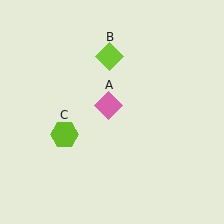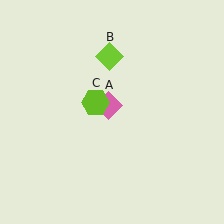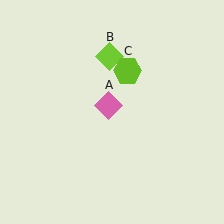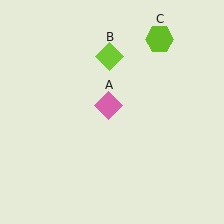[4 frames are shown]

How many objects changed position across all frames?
1 object changed position: lime hexagon (object C).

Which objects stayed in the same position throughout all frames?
Pink diamond (object A) and lime diamond (object B) remained stationary.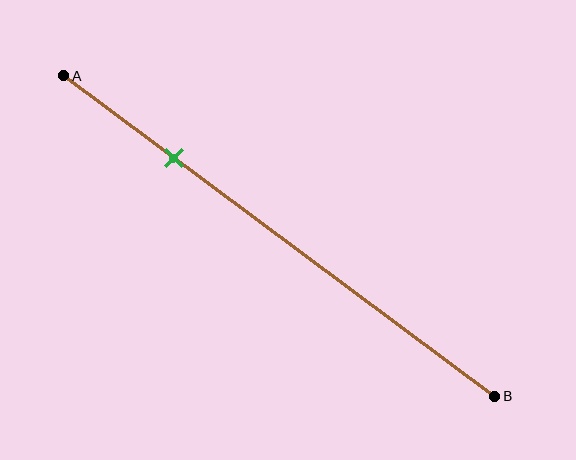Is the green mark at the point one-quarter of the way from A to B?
Yes, the mark is approximately at the one-quarter point.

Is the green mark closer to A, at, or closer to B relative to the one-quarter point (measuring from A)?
The green mark is approximately at the one-quarter point of segment AB.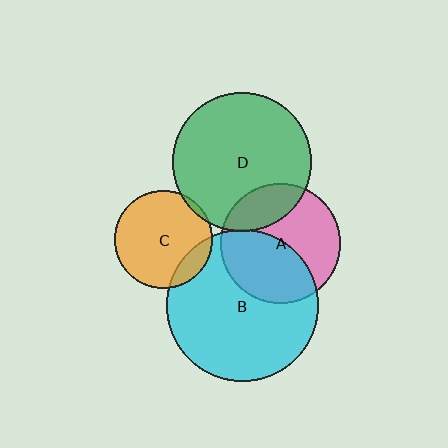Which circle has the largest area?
Circle B (cyan).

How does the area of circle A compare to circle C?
Approximately 1.5 times.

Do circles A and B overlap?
Yes.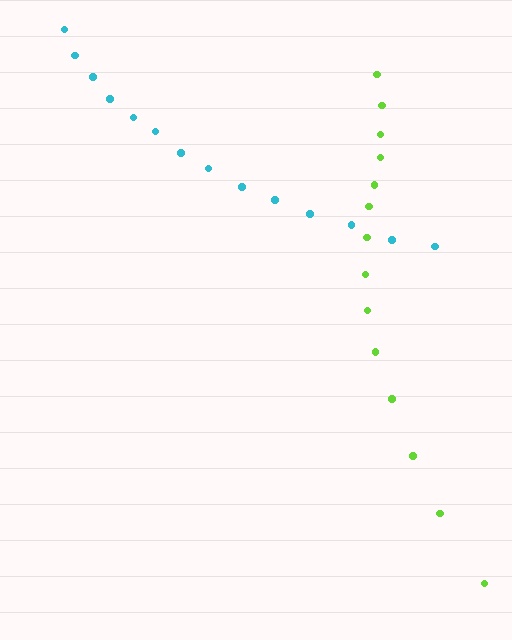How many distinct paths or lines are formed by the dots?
There are 2 distinct paths.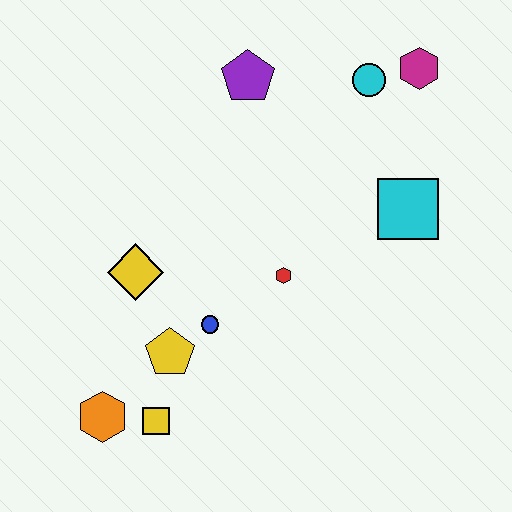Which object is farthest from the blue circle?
The magenta hexagon is farthest from the blue circle.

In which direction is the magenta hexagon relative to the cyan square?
The magenta hexagon is above the cyan square.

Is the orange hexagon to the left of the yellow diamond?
Yes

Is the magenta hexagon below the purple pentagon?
No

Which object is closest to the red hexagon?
The blue circle is closest to the red hexagon.